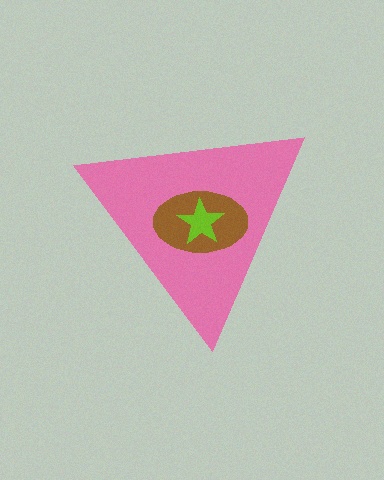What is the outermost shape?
The pink triangle.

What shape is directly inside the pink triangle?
The brown ellipse.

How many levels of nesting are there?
3.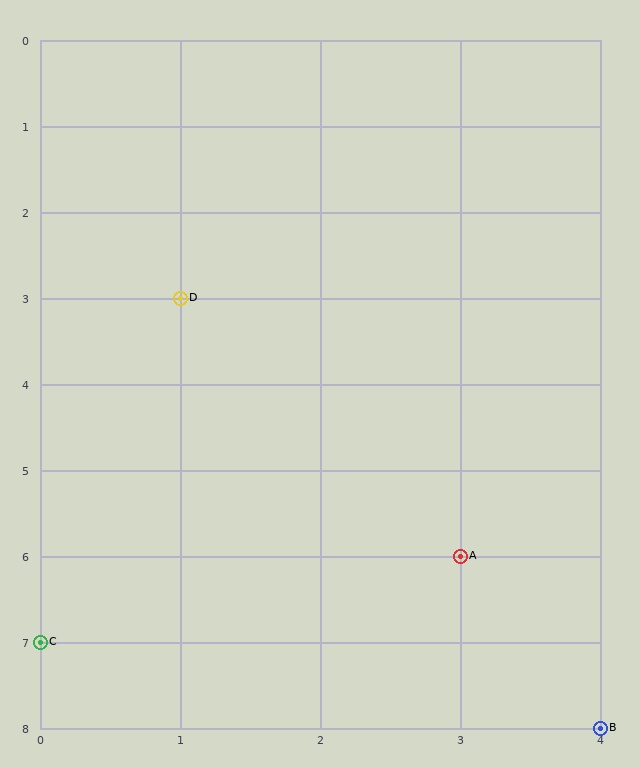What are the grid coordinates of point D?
Point D is at grid coordinates (1, 3).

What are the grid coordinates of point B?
Point B is at grid coordinates (4, 8).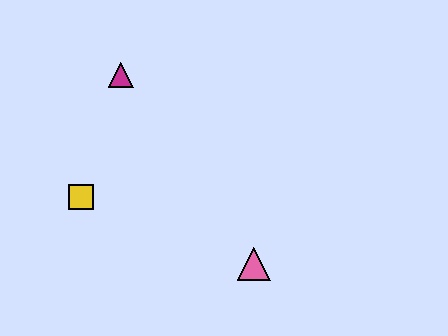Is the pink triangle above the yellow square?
No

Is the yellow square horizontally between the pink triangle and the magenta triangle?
No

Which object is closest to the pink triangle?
The yellow square is closest to the pink triangle.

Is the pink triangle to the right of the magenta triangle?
Yes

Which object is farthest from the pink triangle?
The magenta triangle is farthest from the pink triangle.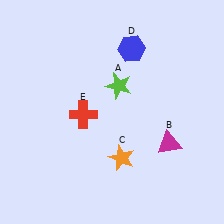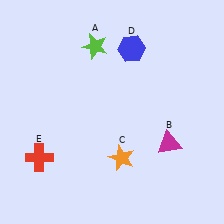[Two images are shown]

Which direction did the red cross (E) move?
The red cross (E) moved left.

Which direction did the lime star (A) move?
The lime star (A) moved up.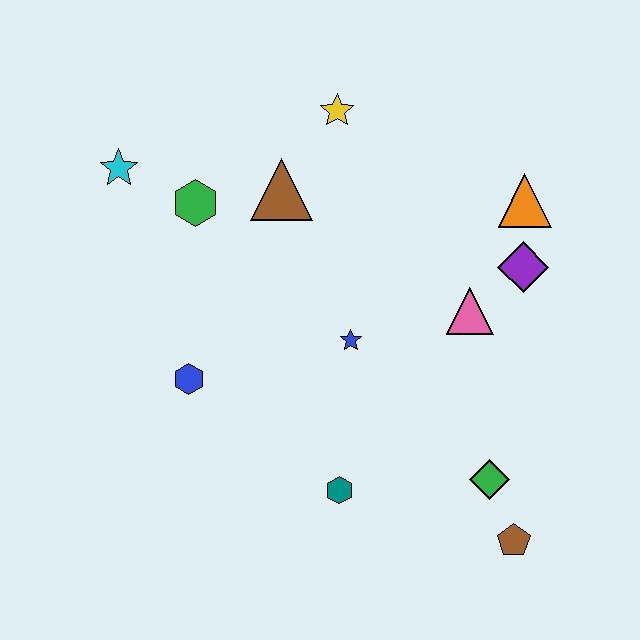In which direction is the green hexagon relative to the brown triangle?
The green hexagon is to the left of the brown triangle.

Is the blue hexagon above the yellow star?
No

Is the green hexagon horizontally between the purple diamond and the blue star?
No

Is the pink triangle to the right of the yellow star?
Yes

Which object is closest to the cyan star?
The green hexagon is closest to the cyan star.